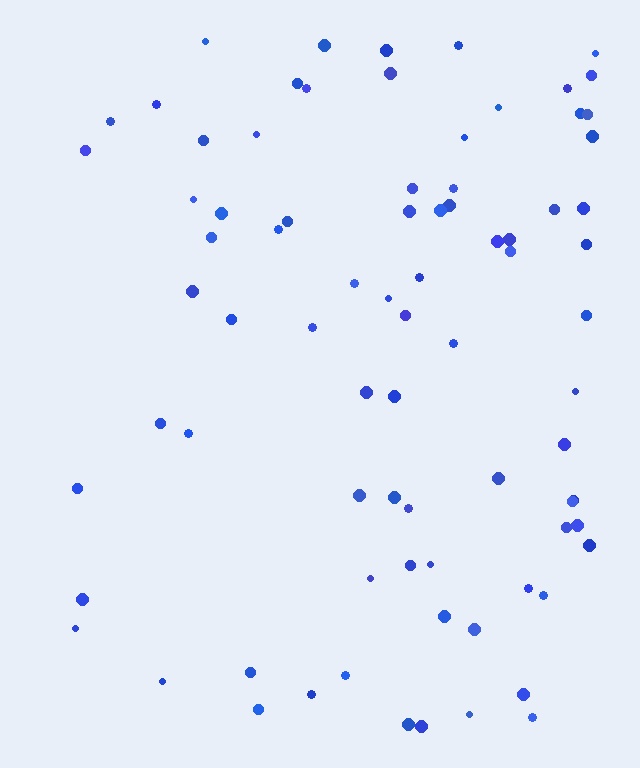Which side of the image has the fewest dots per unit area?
The left.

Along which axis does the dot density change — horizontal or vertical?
Horizontal.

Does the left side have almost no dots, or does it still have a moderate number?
Still a moderate number, just noticeably fewer than the right.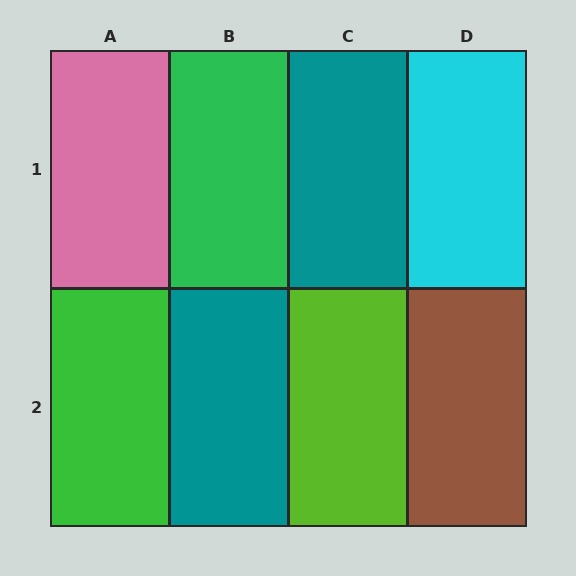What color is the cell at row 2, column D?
Brown.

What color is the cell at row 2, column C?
Lime.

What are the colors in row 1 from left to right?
Pink, green, teal, cyan.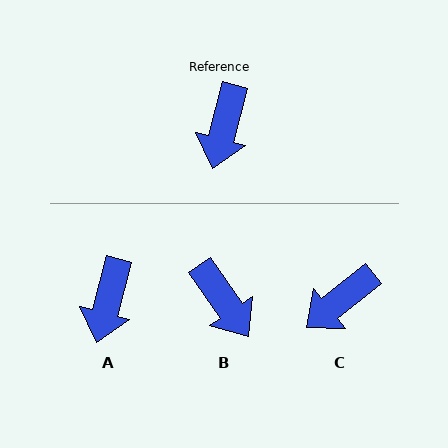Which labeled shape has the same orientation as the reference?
A.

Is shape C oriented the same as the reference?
No, it is off by about 37 degrees.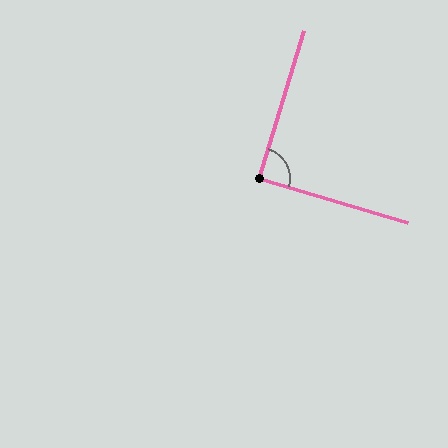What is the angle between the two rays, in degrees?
Approximately 90 degrees.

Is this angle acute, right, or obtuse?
It is approximately a right angle.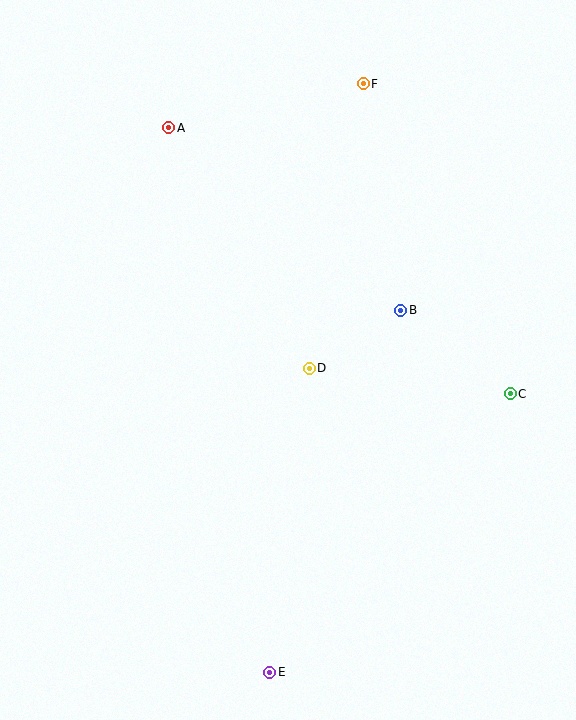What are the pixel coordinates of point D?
Point D is at (309, 368).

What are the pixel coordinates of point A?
Point A is at (169, 128).